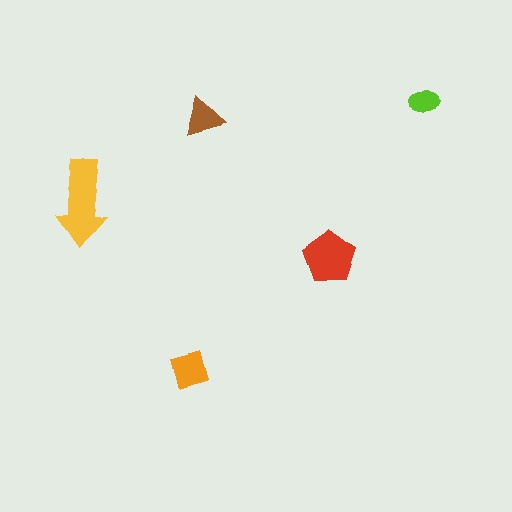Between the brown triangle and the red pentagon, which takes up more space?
The red pentagon.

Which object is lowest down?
The orange diamond is bottommost.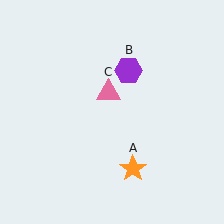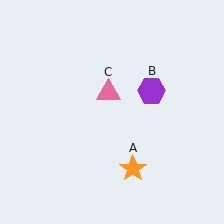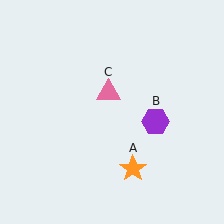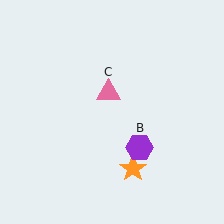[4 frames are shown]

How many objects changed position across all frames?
1 object changed position: purple hexagon (object B).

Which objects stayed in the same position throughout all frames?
Orange star (object A) and pink triangle (object C) remained stationary.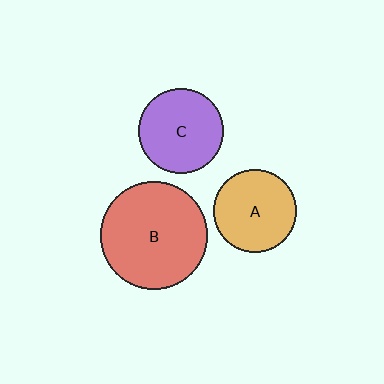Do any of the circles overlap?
No, none of the circles overlap.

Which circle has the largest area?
Circle B (red).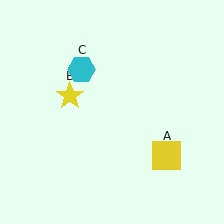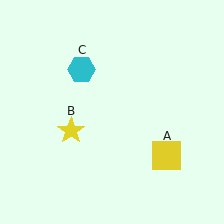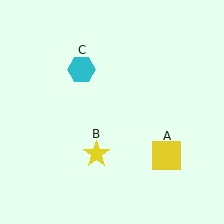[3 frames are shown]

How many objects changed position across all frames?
1 object changed position: yellow star (object B).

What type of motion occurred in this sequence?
The yellow star (object B) rotated counterclockwise around the center of the scene.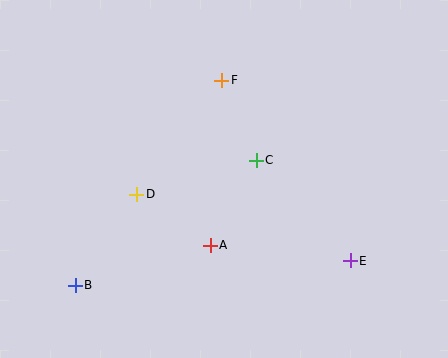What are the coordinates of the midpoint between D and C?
The midpoint between D and C is at (196, 177).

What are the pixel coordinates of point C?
Point C is at (256, 160).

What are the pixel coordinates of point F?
Point F is at (222, 80).